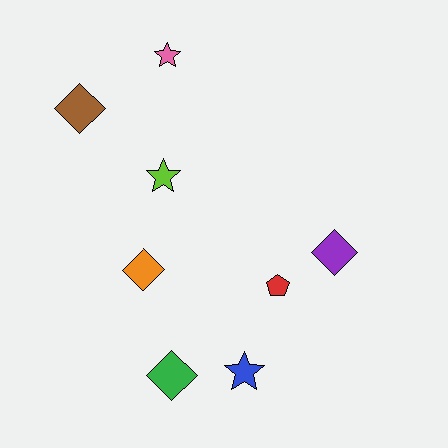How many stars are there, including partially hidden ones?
There are 3 stars.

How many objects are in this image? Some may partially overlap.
There are 8 objects.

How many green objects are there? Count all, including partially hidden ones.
There is 1 green object.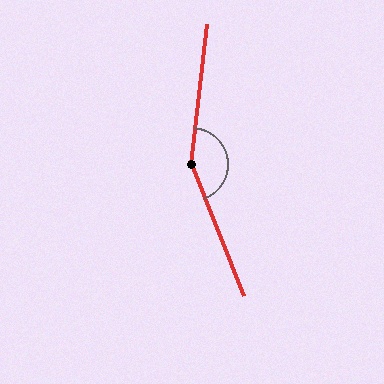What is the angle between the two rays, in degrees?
Approximately 152 degrees.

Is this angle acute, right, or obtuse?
It is obtuse.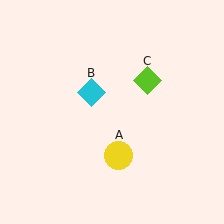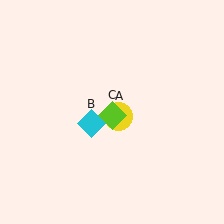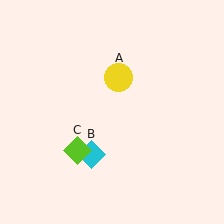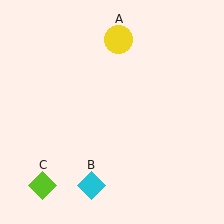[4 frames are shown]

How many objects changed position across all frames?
3 objects changed position: yellow circle (object A), cyan diamond (object B), lime diamond (object C).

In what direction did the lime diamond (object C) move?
The lime diamond (object C) moved down and to the left.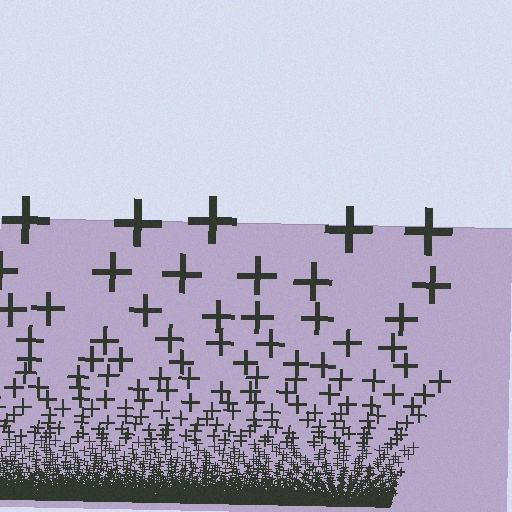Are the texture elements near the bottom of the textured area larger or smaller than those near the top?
Smaller. The gradient is inverted — elements near the bottom are smaller and denser.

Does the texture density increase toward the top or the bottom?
Density increases toward the bottom.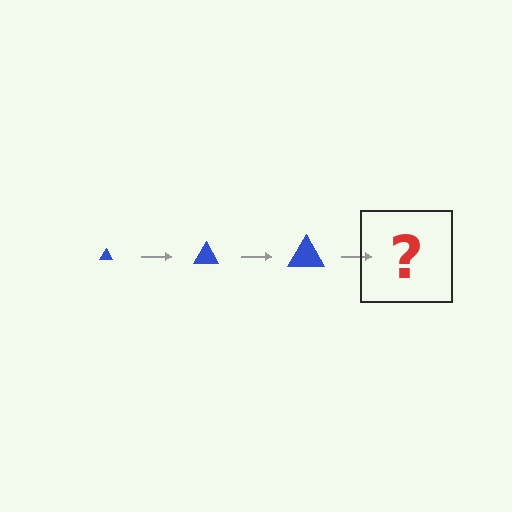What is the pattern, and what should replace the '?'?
The pattern is that the triangle gets progressively larger each step. The '?' should be a blue triangle, larger than the previous one.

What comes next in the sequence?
The next element should be a blue triangle, larger than the previous one.